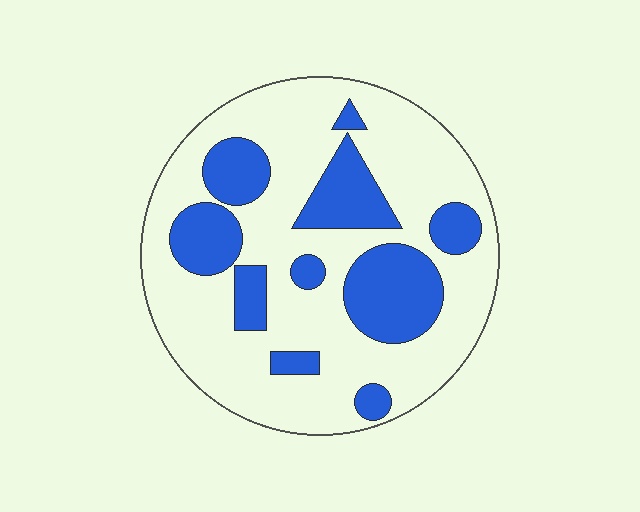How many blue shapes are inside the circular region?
10.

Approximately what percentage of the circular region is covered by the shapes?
Approximately 30%.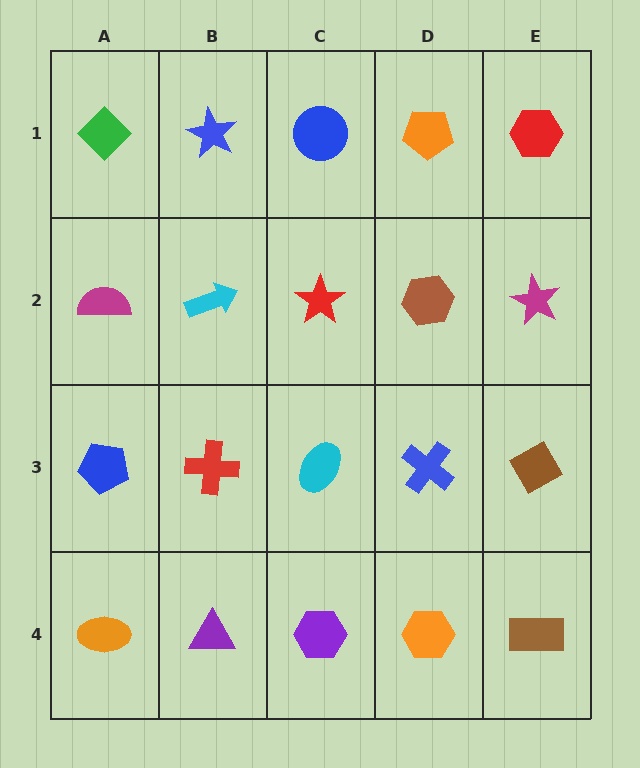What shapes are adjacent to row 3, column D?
A brown hexagon (row 2, column D), an orange hexagon (row 4, column D), a cyan ellipse (row 3, column C), a brown diamond (row 3, column E).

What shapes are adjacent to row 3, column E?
A magenta star (row 2, column E), a brown rectangle (row 4, column E), a blue cross (row 3, column D).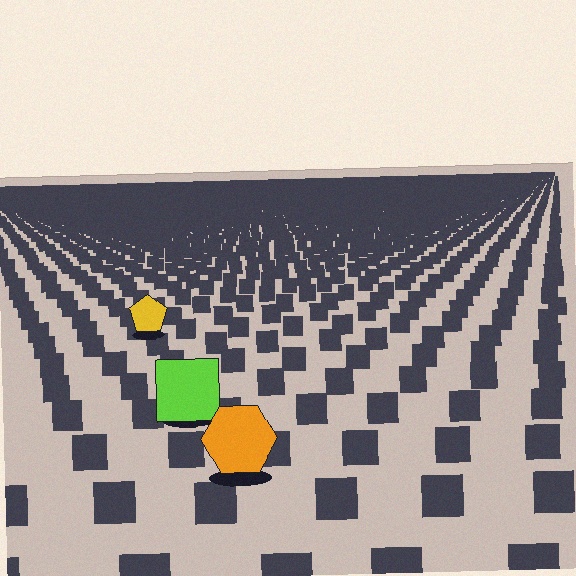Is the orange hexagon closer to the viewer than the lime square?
Yes. The orange hexagon is closer — you can tell from the texture gradient: the ground texture is coarser near it.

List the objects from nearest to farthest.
From nearest to farthest: the orange hexagon, the lime square, the yellow pentagon.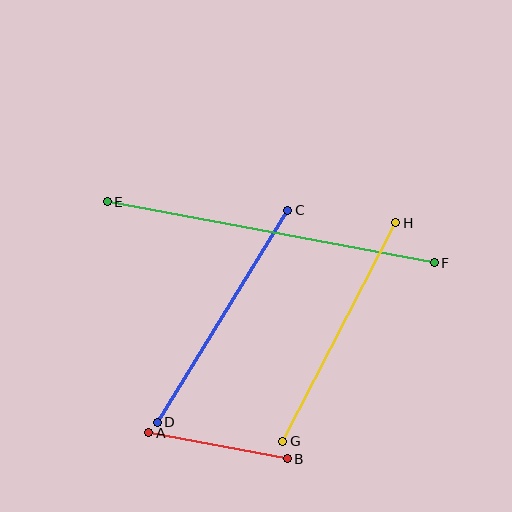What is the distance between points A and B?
The distance is approximately 141 pixels.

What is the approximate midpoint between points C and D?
The midpoint is at approximately (222, 316) pixels.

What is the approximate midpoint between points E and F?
The midpoint is at approximately (271, 232) pixels.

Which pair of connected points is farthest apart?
Points E and F are farthest apart.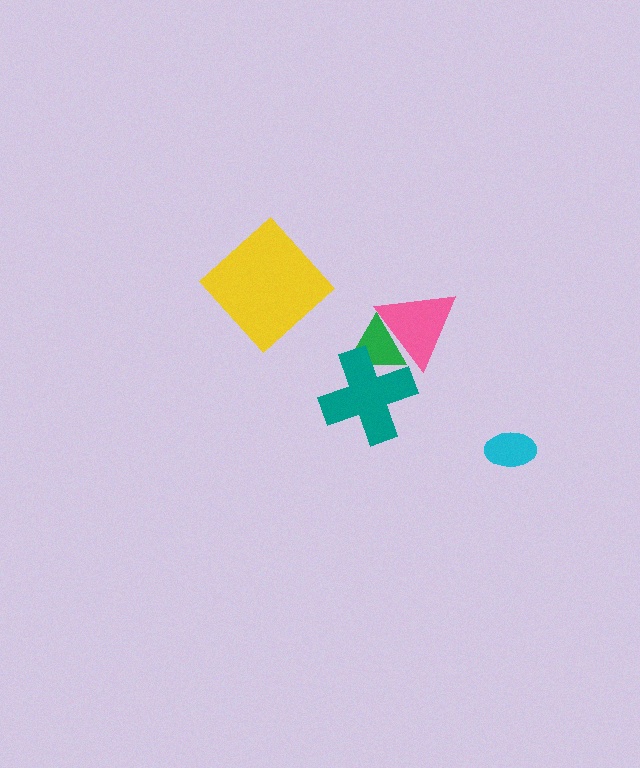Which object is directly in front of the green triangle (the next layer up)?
The teal cross is directly in front of the green triangle.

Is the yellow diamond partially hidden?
No, no other shape covers it.